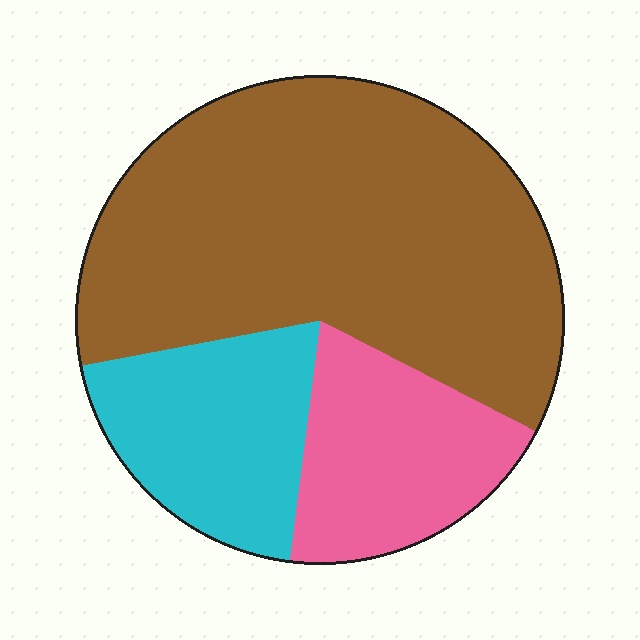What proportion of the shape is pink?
Pink covers 19% of the shape.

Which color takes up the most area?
Brown, at roughly 60%.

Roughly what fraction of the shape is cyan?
Cyan covers around 20% of the shape.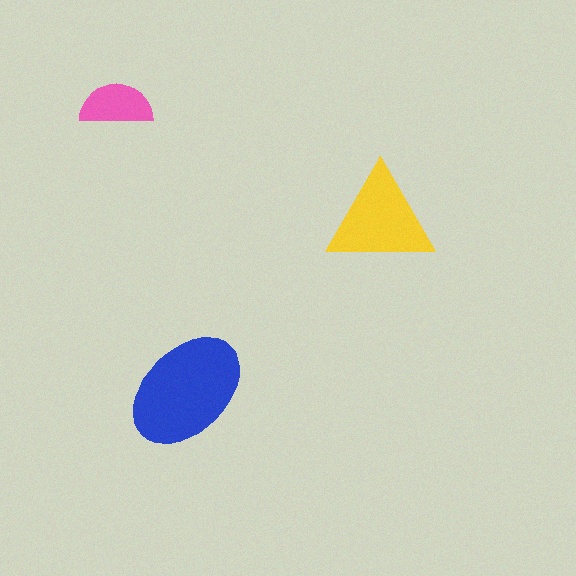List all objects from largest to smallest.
The blue ellipse, the yellow triangle, the pink semicircle.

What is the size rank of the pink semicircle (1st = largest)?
3rd.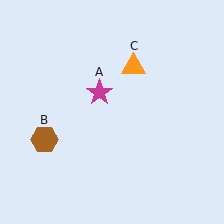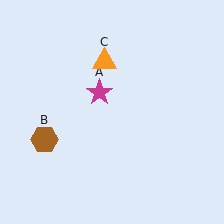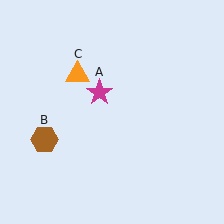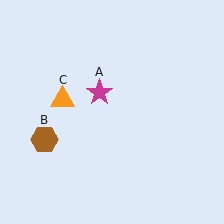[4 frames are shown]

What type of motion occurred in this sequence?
The orange triangle (object C) rotated counterclockwise around the center of the scene.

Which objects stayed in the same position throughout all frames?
Magenta star (object A) and brown hexagon (object B) remained stationary.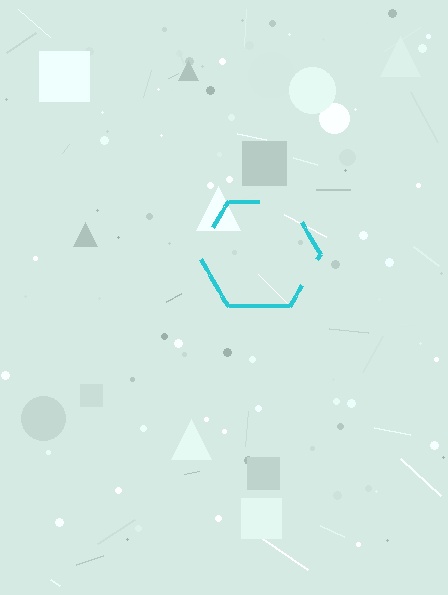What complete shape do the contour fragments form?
The contour fragments form a hexagon.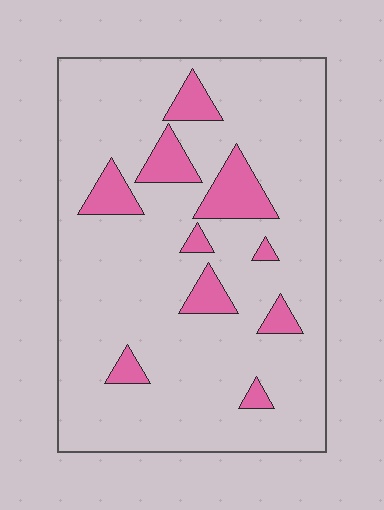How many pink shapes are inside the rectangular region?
10.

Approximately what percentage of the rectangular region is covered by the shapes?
Approximately 15%.